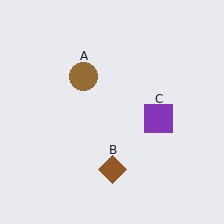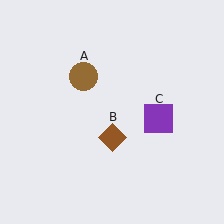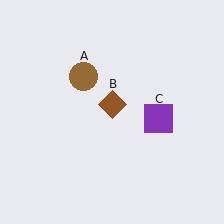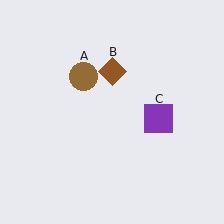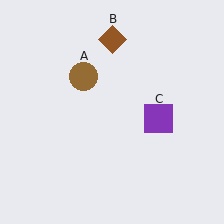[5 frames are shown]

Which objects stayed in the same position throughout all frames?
Brown circle (object A) and purple square (object C) remained stationary.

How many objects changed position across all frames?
1 object changed position: brown diamond (object B).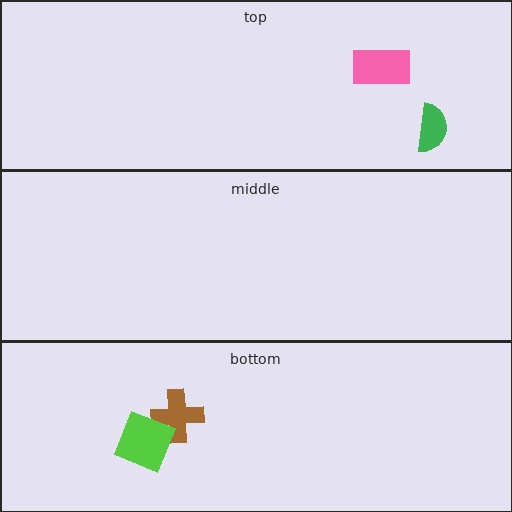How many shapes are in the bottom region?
2.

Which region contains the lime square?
The bottom region.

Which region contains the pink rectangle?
The top region.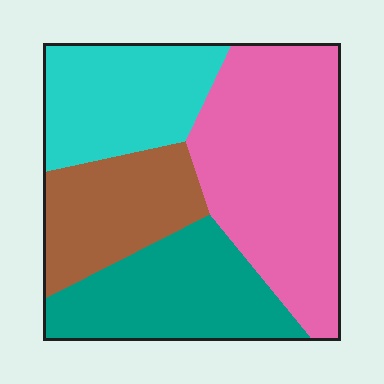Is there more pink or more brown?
Pink.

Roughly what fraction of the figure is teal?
Teal takes up between a sixth and a third of the figure.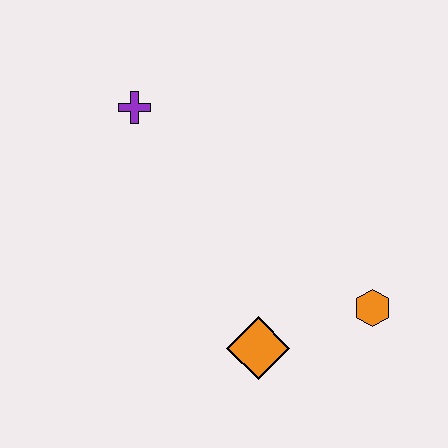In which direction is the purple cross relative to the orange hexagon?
The purple cross is to the left of the orange hexagon.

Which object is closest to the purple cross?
The orange diamond is closest to the purple cross.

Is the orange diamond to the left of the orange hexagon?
Yes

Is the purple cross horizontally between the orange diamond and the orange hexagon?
No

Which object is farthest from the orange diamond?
The purple cross is farthest from the orange diamond.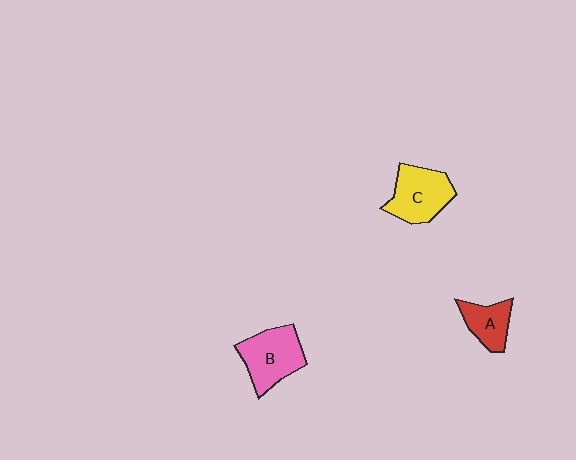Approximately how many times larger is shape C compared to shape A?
Approximately 1.6 times.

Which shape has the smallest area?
Shape A (red).